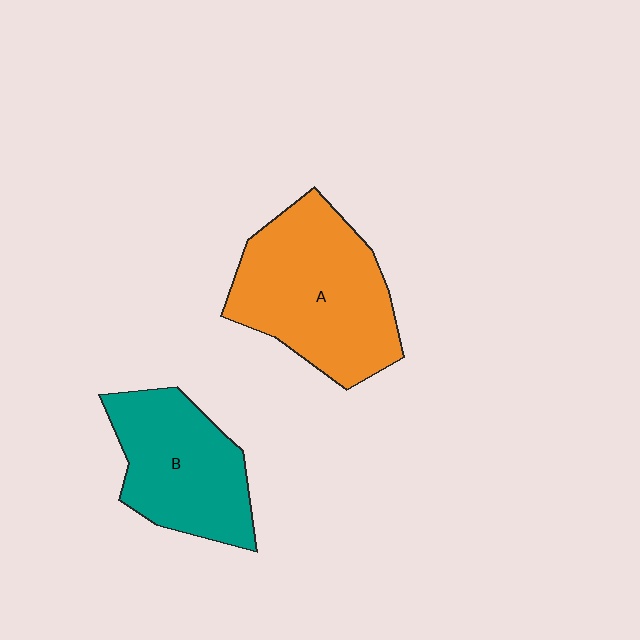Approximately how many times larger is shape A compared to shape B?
Approximately 1.3 times.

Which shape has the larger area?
Shape A (orange).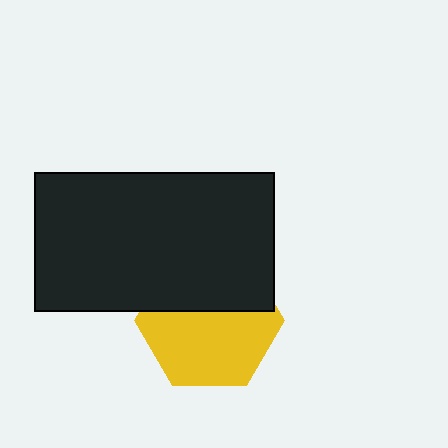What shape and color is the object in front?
The object in front is a black rectangle.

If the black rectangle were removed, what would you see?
You would see the complete yellow hexagon.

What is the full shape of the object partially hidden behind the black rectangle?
The partially hidden object is a yellow hexagon.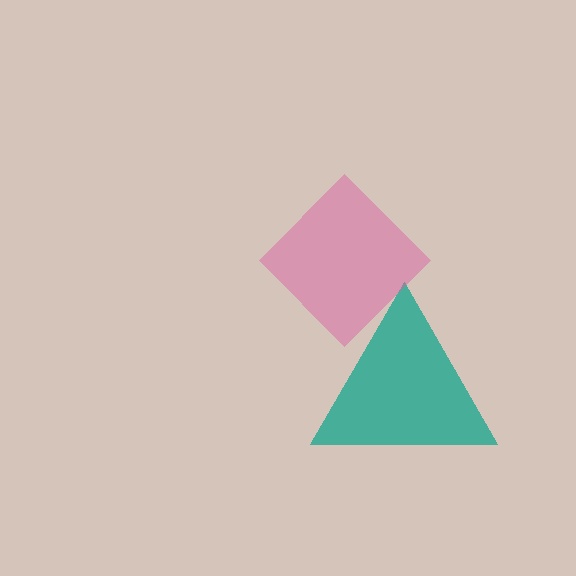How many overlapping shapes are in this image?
There are 2 overlapping shapes in the image.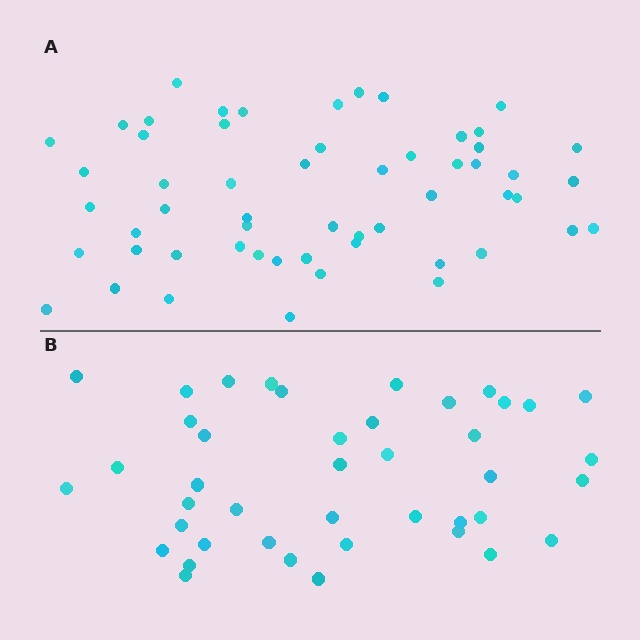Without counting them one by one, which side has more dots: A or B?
Region A (the top region) has more dots.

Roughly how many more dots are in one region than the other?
Region A has approximately 15 more dots than region B.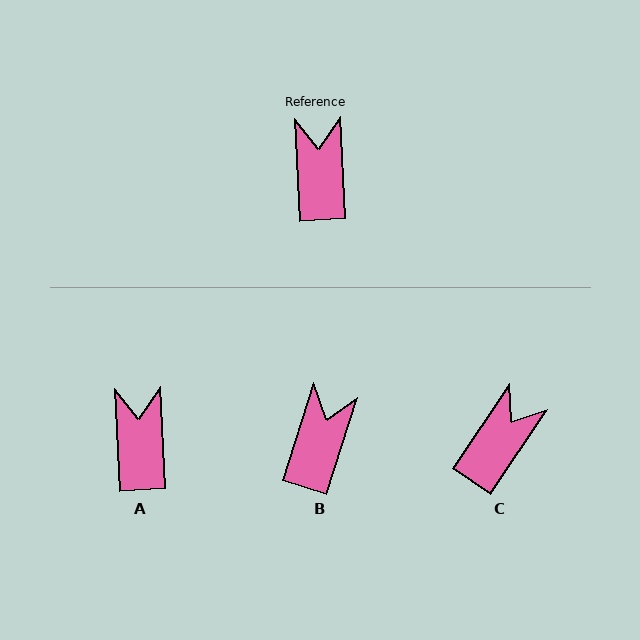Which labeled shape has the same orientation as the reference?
A.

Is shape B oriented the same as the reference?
No, it is off by about 21 degrees.